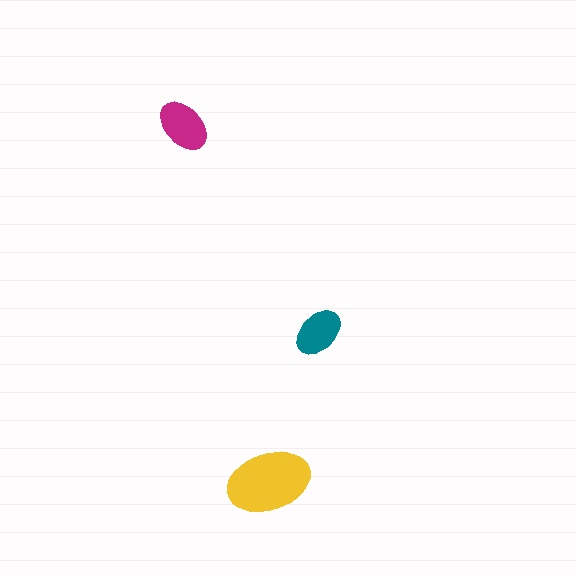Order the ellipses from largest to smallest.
the yellow one, the magenta one, the teal one.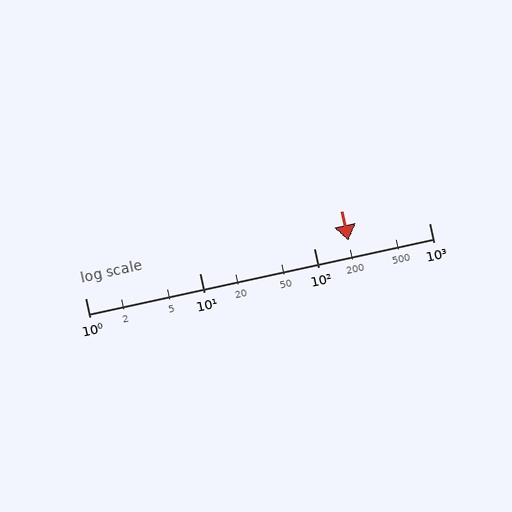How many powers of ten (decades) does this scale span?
The scale spans 3 decades, from 1 to 1000.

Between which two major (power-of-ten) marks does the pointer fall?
The pointer is between 100 and 1000.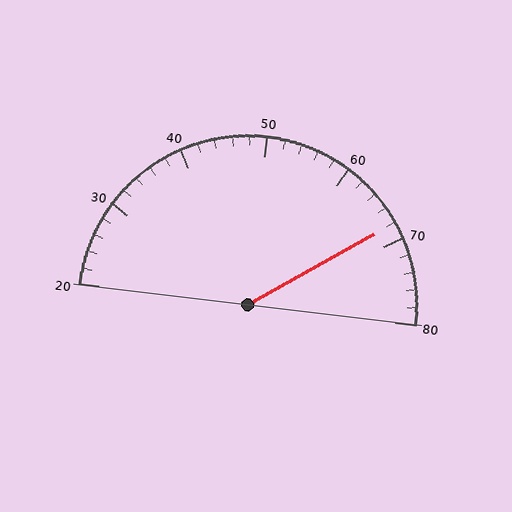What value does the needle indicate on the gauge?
The needle indicates approximately 68.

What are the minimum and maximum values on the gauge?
The gauge ranges from 20 to 80.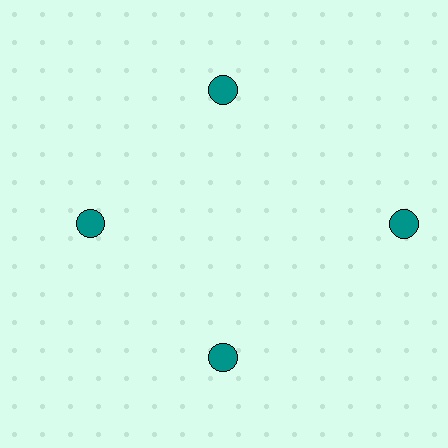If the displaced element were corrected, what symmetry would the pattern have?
It would have 4-fold rotational symmetry — the pattern would map onto itself every 90 degrees.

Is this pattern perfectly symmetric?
No. The 4 teal circles are arranged in a ring, but one element near the 3 o'clock position is pushed outward from the center, breaking the 4-fold rotational symmetry.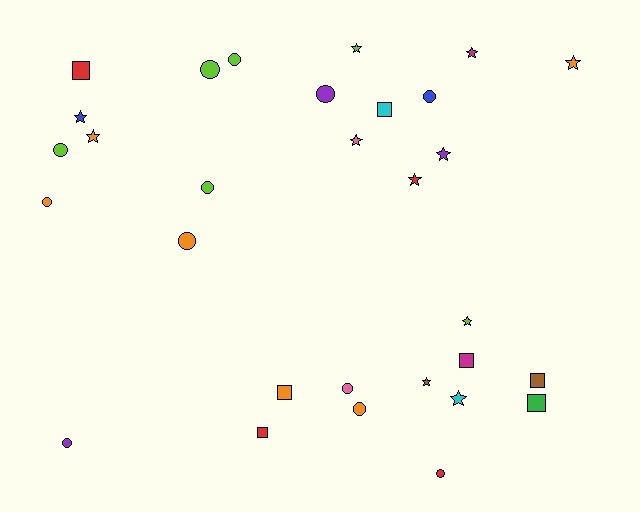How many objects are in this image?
There are 30 objects.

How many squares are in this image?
There are 7 squares.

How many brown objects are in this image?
There are 2 brown objects.